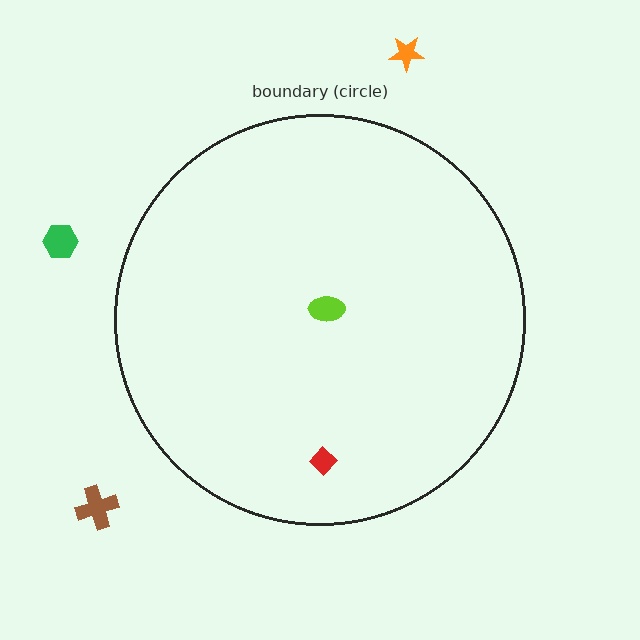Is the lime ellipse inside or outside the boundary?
Inside.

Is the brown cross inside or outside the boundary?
Outside.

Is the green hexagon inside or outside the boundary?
Outside.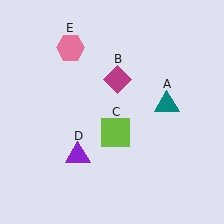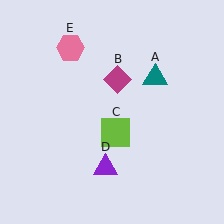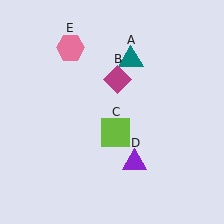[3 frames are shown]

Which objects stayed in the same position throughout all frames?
Magenta diamond (object B) and lime square (object C) and pink hexagon (object E) remained stationary.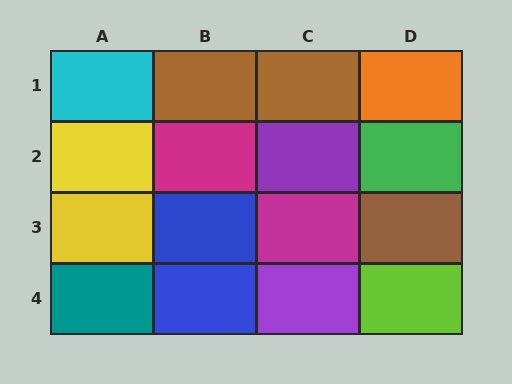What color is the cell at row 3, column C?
Magenta.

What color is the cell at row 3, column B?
Blue.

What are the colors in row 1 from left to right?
Cyan, brown, brown, orange.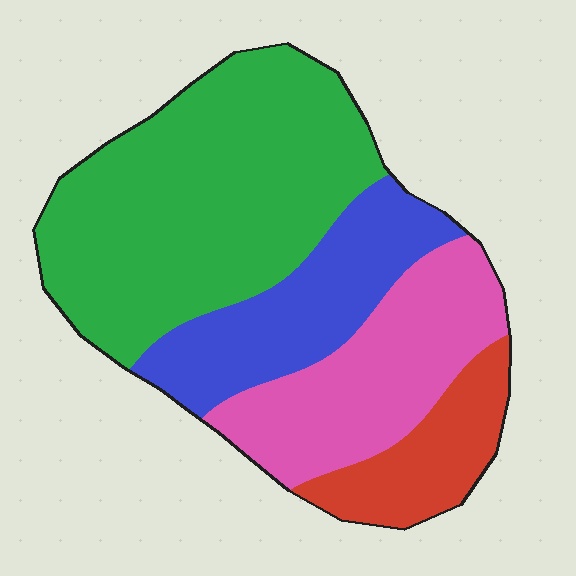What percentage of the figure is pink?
Pink takes up less than a quarter of the figure.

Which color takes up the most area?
Green, at roughly 45%.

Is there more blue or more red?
Blue.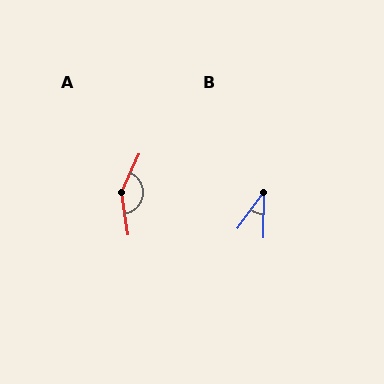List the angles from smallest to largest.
B (36°), A (146°).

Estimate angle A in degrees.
Approximately 146 degrees.